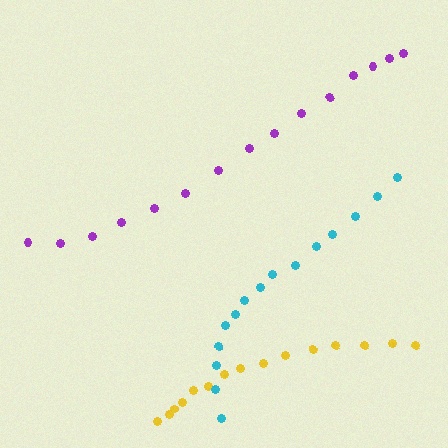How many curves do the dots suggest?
There are 3 distinct paths.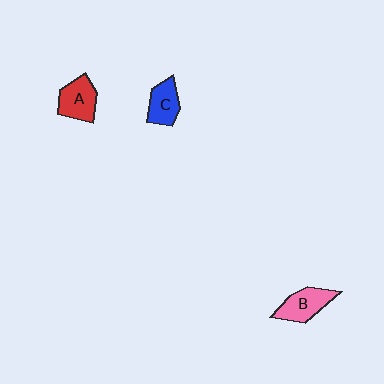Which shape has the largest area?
Shape B (pink).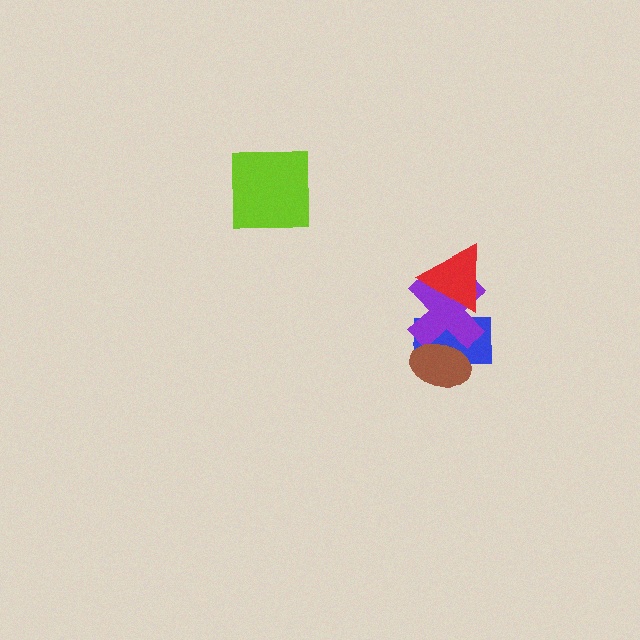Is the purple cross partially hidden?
Yes, it is partially covered by another shape.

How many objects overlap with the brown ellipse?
2 objects overlap with the brown ellipse.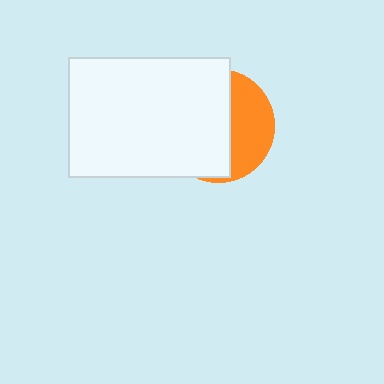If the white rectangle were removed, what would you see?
You would see the complete orange circle.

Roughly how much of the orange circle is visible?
A small part of it is visible (roughly 37%).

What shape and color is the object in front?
The object in front is a white rectangle.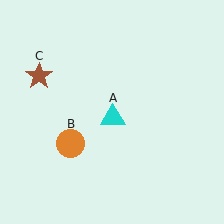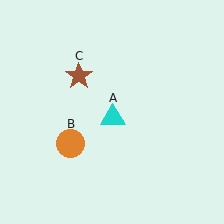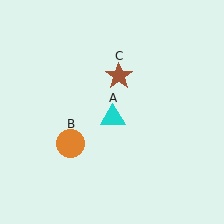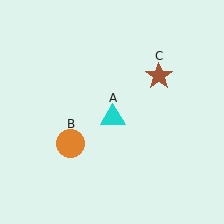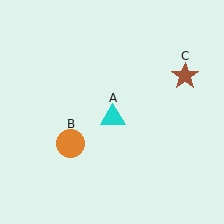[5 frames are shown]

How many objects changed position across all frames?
1 object changed position: brown star (object C).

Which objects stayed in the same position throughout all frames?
Cyan triangle (object A) and orange circle (object B) remained stationary.